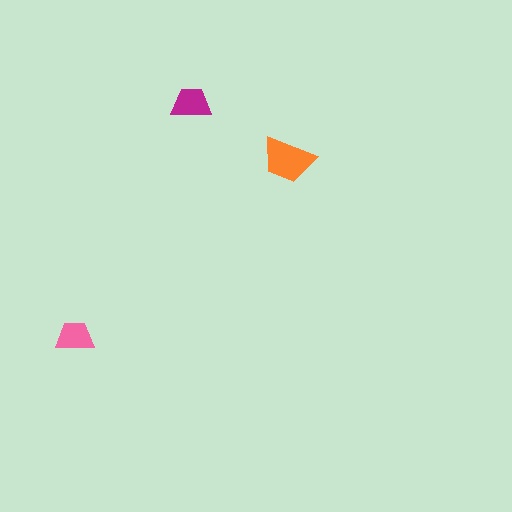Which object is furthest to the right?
The orange trapezoid is rightmost.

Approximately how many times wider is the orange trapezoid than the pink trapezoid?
About 1.5 times wider.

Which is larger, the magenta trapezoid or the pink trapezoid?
The magenta one.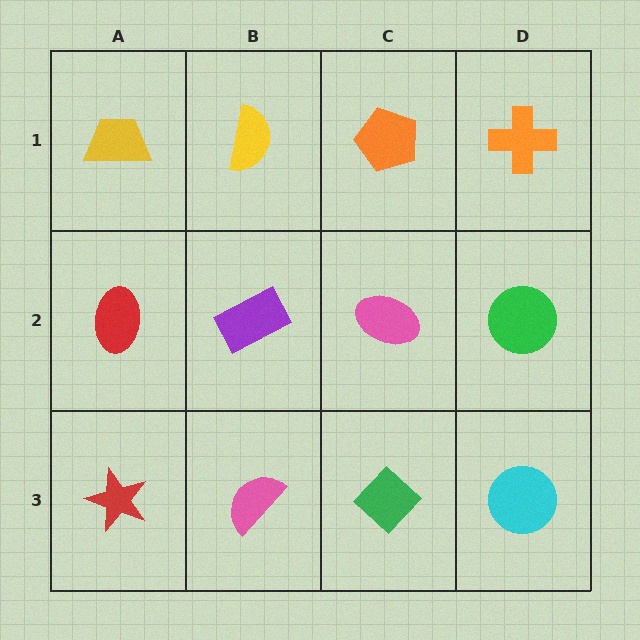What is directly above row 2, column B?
A yellow semicircle.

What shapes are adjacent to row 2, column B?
A yellow semicircle (row 1, column B), a pink semicircle (row 3, column B), a red ellipse (row 2, column A), a pink ellipse (row 2, column C).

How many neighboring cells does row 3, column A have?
2.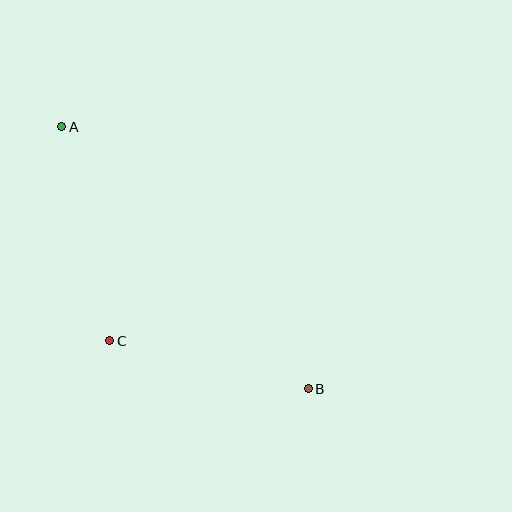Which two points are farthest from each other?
Points A and B are farthest from each other.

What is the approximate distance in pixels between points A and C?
The distance between A and C is approximately 219 pixels.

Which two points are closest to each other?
Points B and C are closest to each other.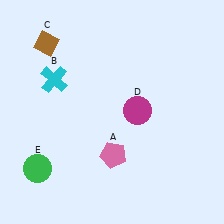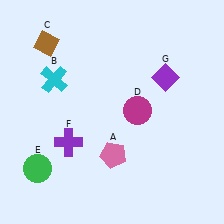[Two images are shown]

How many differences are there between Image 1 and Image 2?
There are 2 differences between the two images.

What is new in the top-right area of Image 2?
A purple diamond (G) was added in the top-right area of Image 2.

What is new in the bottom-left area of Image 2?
A purple cross (F) was added in the bottom-left area of Image 2.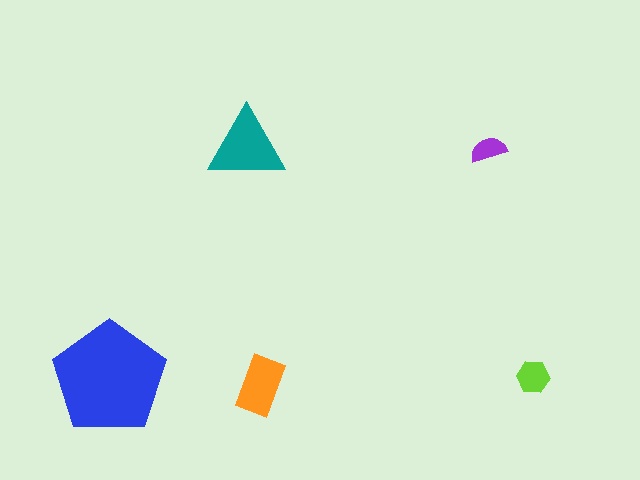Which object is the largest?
The blue pentagon.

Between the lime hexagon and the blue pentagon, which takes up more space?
The blue pentagon.